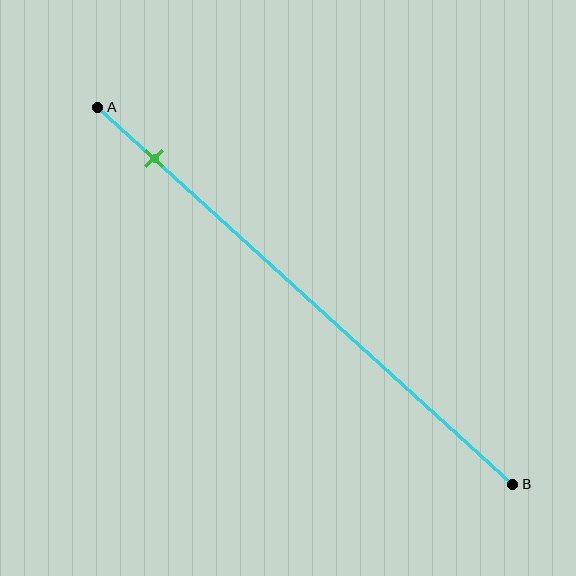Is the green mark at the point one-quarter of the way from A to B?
No, the mark is at about 15% from A, not at the 25% one-quarter point.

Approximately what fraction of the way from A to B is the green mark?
The green mark is approximately 15% of the way from A to B.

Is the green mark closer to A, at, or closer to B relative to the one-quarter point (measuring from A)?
The green mark is closer to point A than the one-quarter point of segment AB.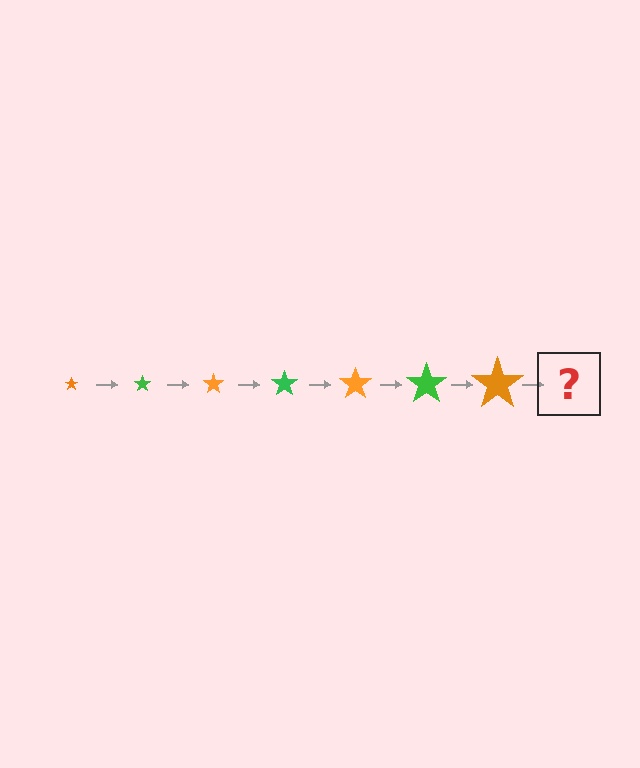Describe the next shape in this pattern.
It should be a green star, larger than the previous one.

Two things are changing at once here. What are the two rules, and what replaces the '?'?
The two rules are that the star grows larger each step and the color cycles through orange and green. The '?' should be a green star, larger than the previous one.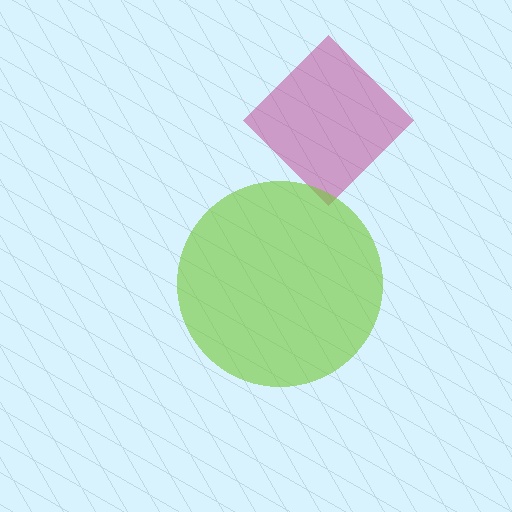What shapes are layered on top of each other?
The layered shapes are: a magenta diamond, a lime circle.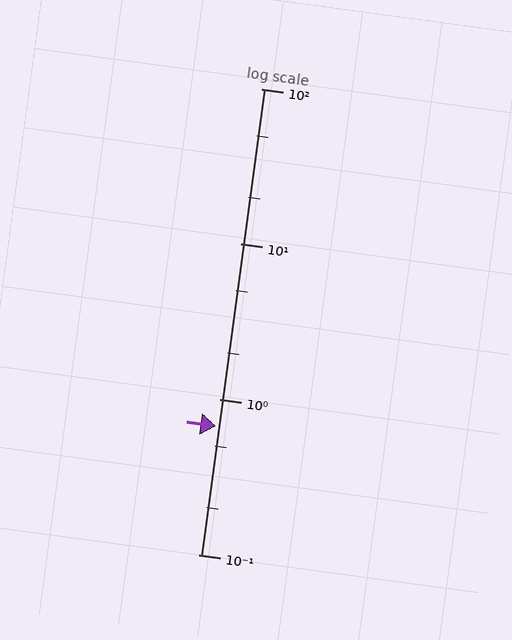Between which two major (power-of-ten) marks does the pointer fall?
The pointer is between 0.1 and 1.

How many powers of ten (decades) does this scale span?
The scale spans 3 decades, from 0.1 to 100.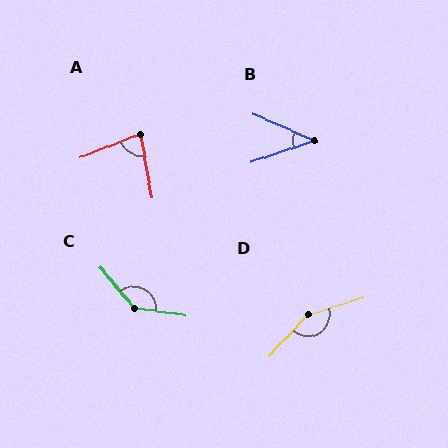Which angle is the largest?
D, at approximately 151 degrees.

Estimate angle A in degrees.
Approximately 79 degrees.